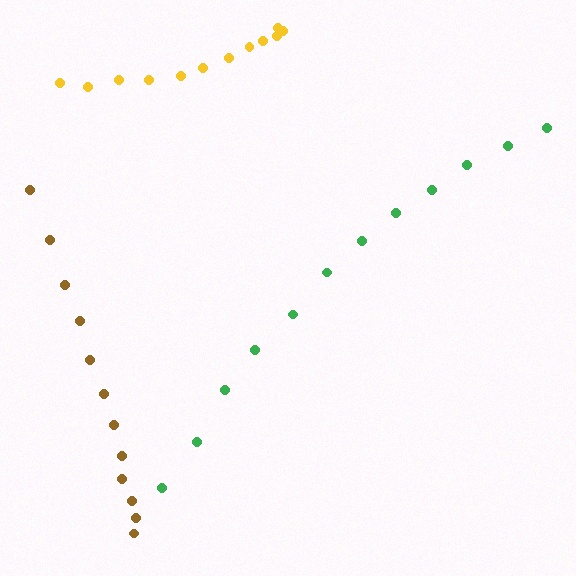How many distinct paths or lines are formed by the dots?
There are 3 distinct paths.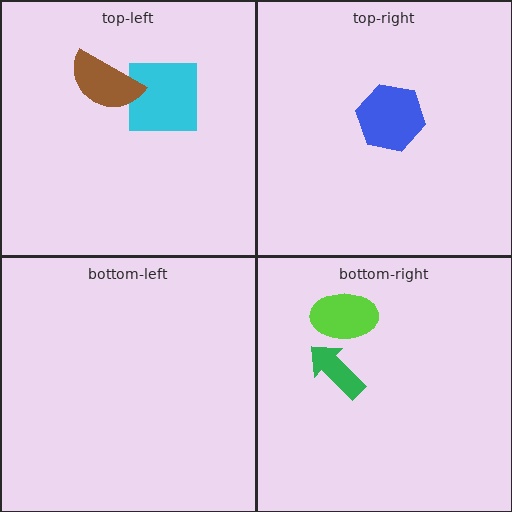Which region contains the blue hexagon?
The top-right region.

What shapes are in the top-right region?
The blue hexagon.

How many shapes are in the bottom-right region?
2.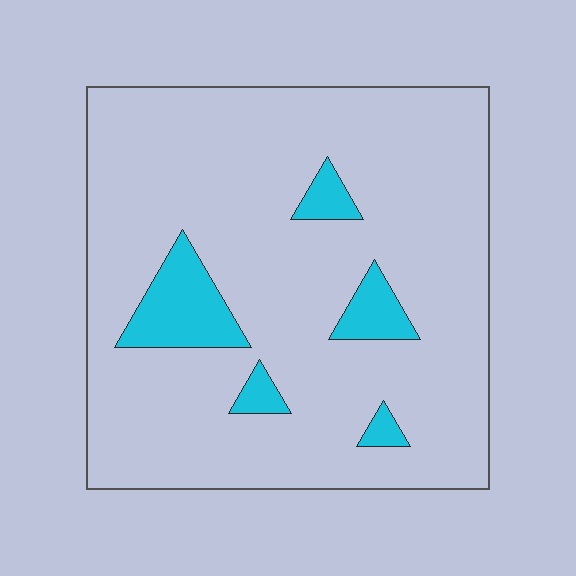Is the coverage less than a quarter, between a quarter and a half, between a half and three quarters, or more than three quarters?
Less than a quarter.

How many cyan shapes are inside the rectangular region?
5.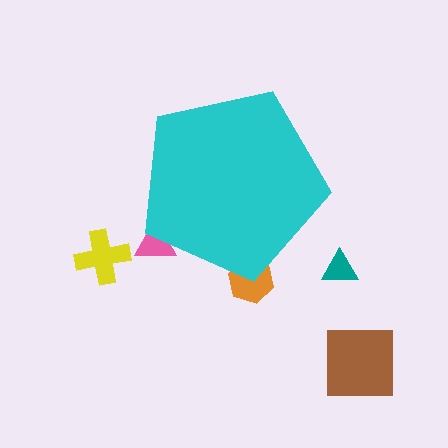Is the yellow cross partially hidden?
No, the yellow cross is fully visible.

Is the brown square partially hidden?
No, the brown square is fully visible.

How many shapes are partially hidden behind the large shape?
2 shapes are partially hidden.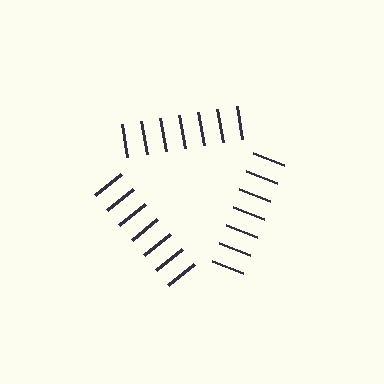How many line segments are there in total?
21 — 7 along each of the 3 edges.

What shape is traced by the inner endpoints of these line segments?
An illusory triangle — the line segments terminate on its edges but no continuous stroke is drawn.